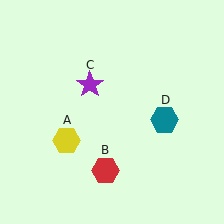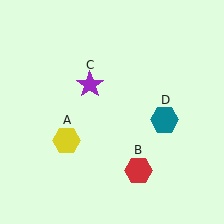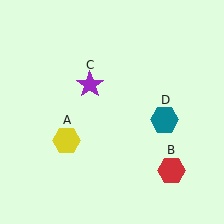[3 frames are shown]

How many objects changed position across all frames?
1 object changed position: red hexagon (object B).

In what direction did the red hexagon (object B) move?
The red hexagon (object B) moved right.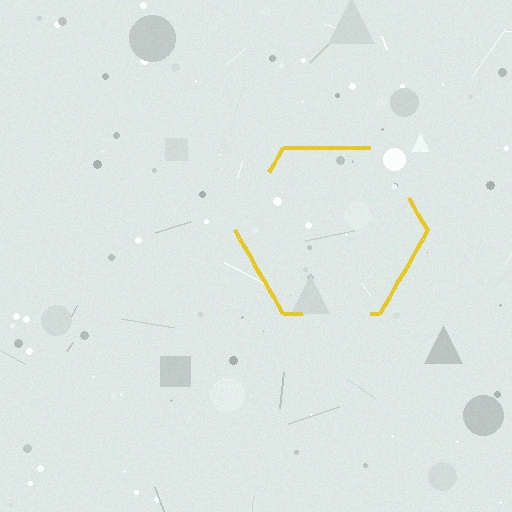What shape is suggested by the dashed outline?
The dashed outline suggests a hexagon.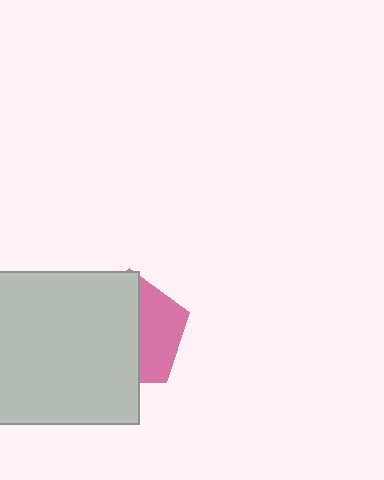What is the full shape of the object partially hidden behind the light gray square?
The partially hidden object is a pink pentagon.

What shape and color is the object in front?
The object in front is a light gray square.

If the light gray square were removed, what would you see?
You would see the complete pink pentagon.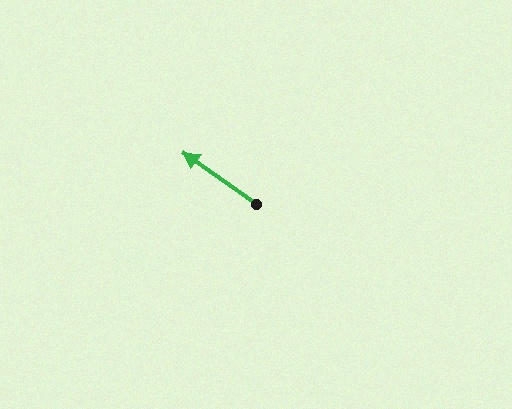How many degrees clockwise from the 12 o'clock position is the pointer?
Approximately 306 degrees.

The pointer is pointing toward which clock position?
Roughly 10 o'clock.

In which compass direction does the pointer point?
Northwest.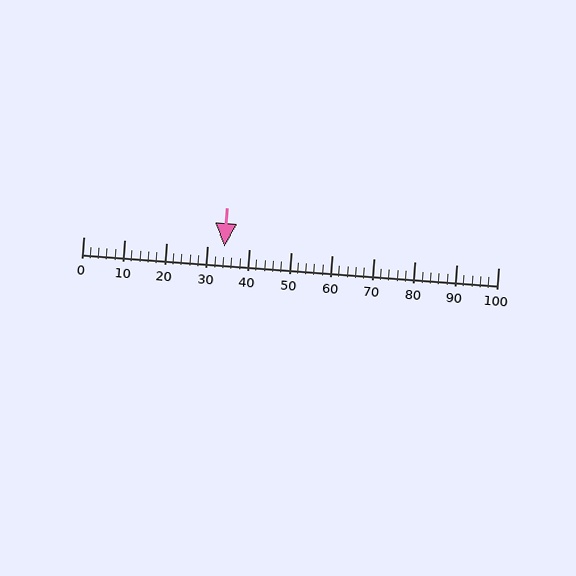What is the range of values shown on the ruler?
The ruler shows values from 0 to 100.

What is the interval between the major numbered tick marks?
The major tick marks are spaced 10 units apart.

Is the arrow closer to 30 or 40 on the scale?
The arrow is closer to 30.